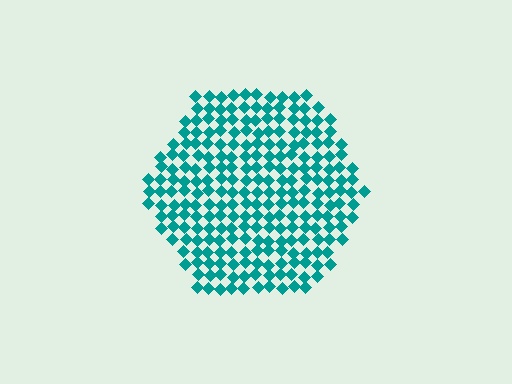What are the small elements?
The small elements are diamonds.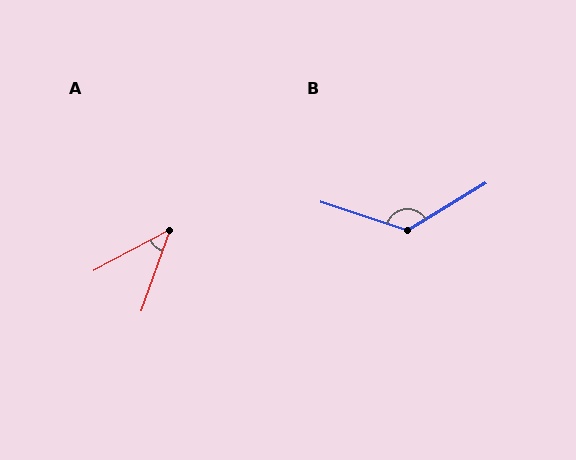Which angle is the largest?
B, at approximately 130 degrees.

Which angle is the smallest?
A, at approximately 42 degrees.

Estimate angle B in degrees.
Approximately 130 degrees.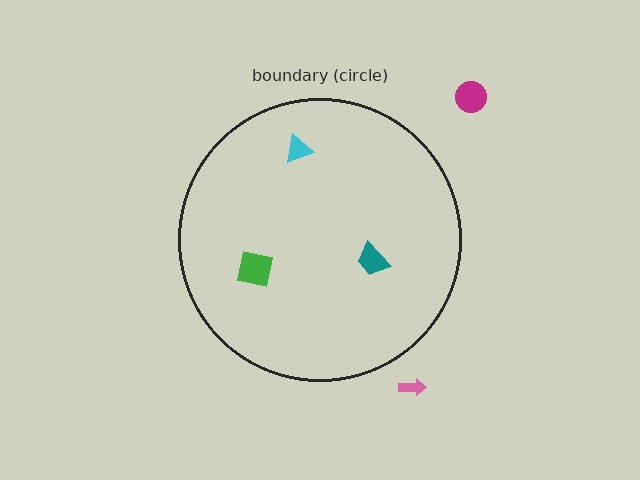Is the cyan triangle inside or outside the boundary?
Inside.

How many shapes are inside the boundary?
3 inside, 2 outside.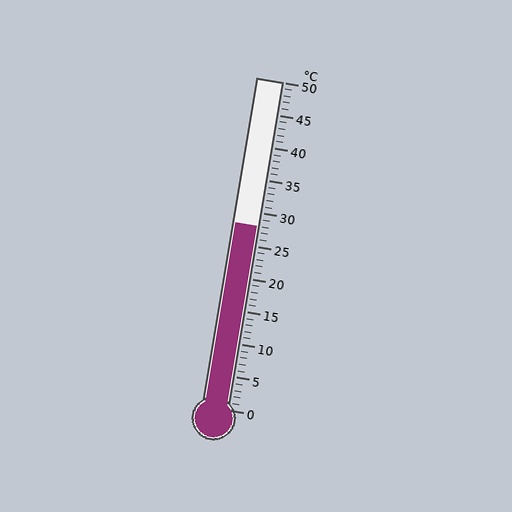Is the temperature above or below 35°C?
The temperature is below 35°C.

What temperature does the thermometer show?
The thermometer shows approximately 28°C.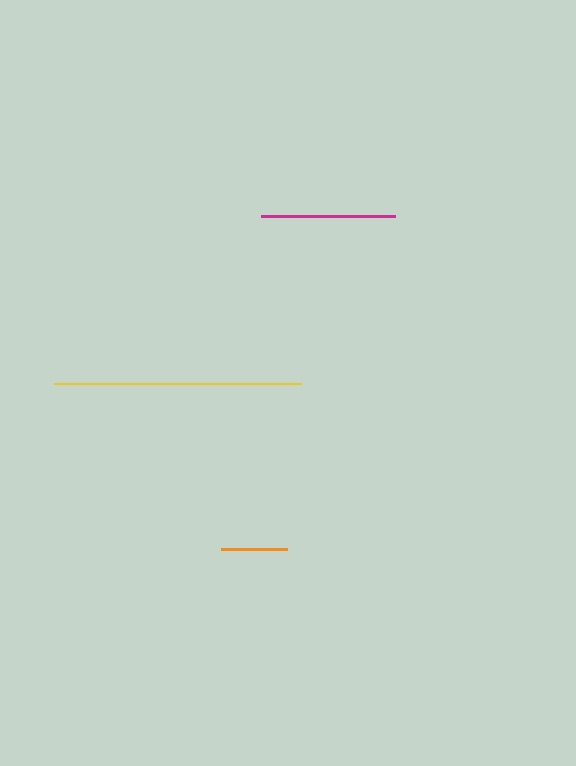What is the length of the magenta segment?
The magenta segment is approximately 134 pixels long.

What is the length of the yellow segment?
The yellow segment is approximately 248 pixels long.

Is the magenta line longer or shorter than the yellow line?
The yellow line is longer than the magenta line.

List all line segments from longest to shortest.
From longest to shortest: yellow, magenta, orange.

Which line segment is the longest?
The yellow line is the longest at approximately 248 pixels.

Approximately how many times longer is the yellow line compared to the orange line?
The yellow line is approximately 3.8 times the length of the orange line.